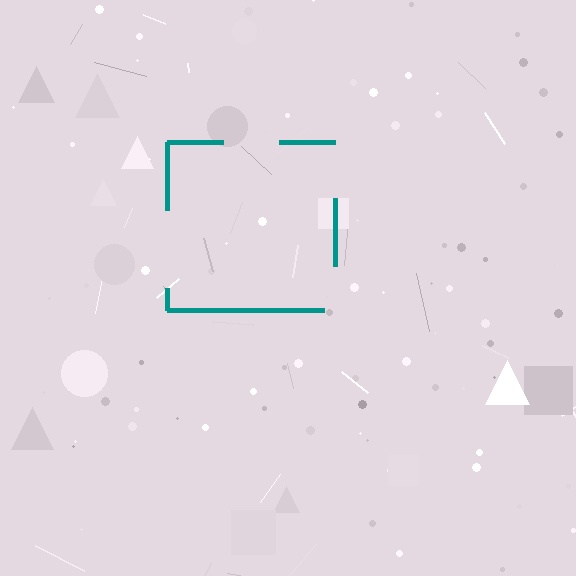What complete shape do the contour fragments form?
The contour fragments form a square.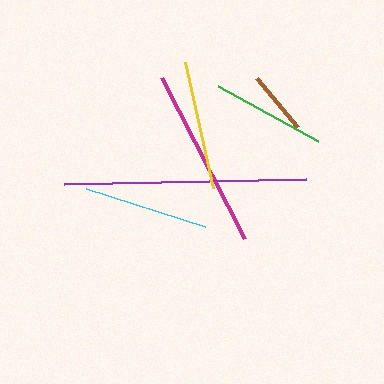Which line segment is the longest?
The purple line is the longest at approximately 242 pixels.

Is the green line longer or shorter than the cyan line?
The cyan line is longer than the green line.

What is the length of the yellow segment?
The yellow segment is approximately 129 pixels long.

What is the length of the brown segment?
The brown segment is approximately 64 pixels long.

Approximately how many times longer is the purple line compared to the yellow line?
The purple line is approximately 1.9 times the length of the yellow line.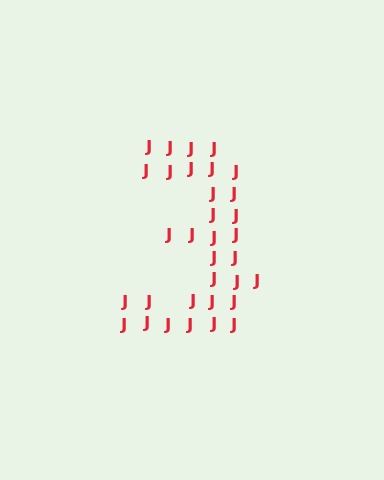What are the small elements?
The small elements are letter J's.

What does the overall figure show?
The overall figure shows the digit 3.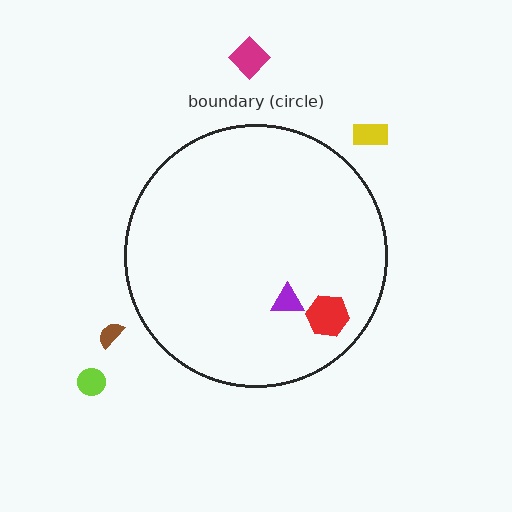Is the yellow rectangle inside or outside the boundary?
Outside.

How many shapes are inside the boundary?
2 inside, 4 outside.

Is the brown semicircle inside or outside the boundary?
Outside.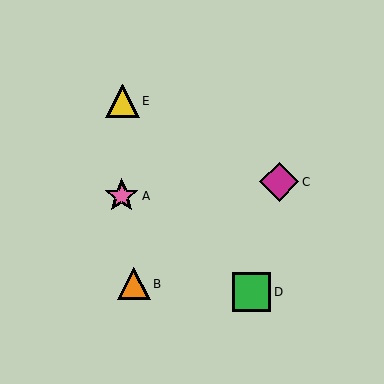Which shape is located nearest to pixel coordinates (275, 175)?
The magenta diamond (labeled C) at (279, 182) is nearest to that location.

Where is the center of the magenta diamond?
The center of the magenta diamond is at (279, 182).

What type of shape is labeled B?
Shape B is an orange triangle.